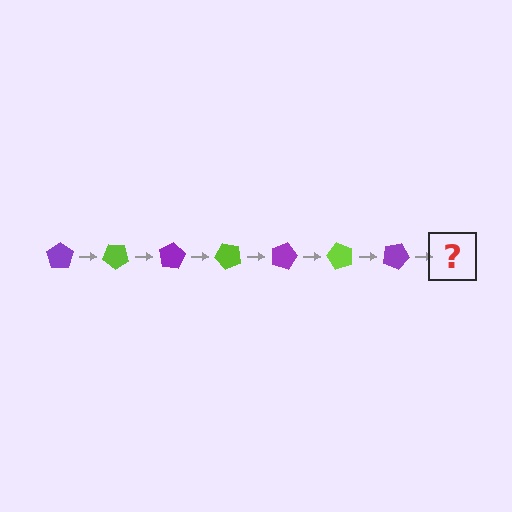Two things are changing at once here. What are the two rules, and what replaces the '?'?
The two rules are that it rotates 40 degrees each step and the color cycles through purple and lime. The '?' should be a lime pentagon, rotated 280 degrees from the start.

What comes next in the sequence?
The next element should be a lime pentagon, rotated 280 degrees from the start.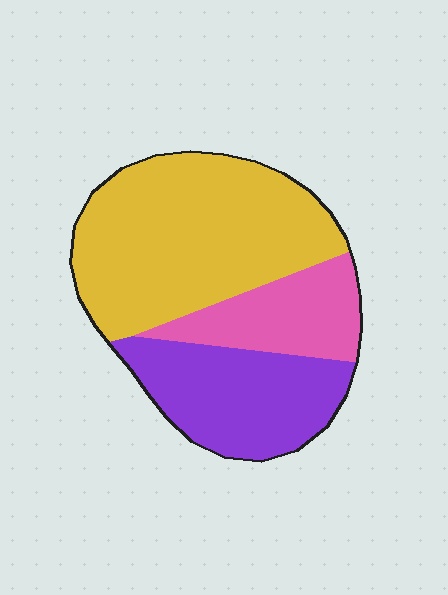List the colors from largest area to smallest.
From largest to smallest: yellow, purple, pink.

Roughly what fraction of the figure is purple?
Purple takes up about one quarter (1/4) of the figure.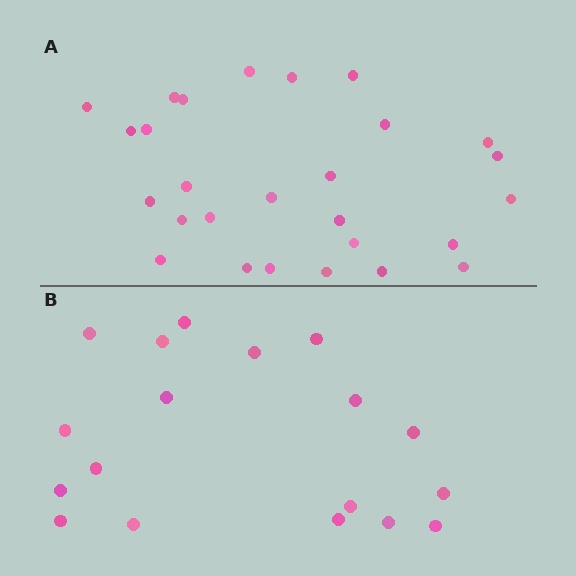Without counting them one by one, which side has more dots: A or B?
Region A (the top region) has more dots.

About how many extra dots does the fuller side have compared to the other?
Region A has roughly 8 or so more dots than region B.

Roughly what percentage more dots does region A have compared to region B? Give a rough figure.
About 50% more.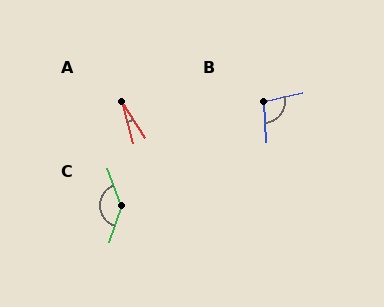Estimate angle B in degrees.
Approximately 100 degrees.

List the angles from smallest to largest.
A (19°), B (100°), C (142°).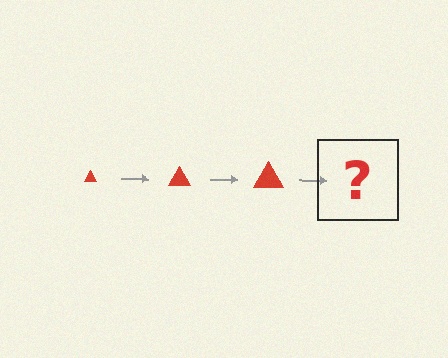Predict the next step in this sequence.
The next step is a red triangle, larger than the previous one.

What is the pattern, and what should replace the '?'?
The pattern is that the triangle gets progressively larger each step. The '?' should be a red triangle, larger than the previous one.